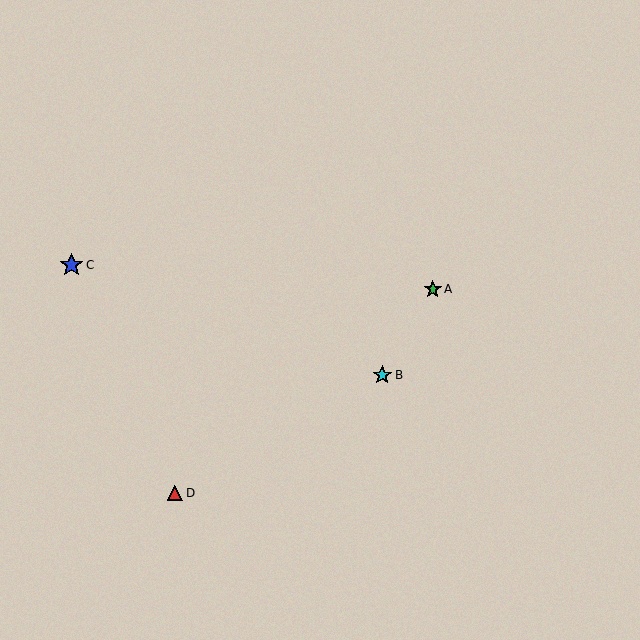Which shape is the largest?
The blue star (labeled C) is the largest.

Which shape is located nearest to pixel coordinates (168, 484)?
The red triangle (labeled D) at (175, 493) is nearest to that location.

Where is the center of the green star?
The center of the green star is at (433, 289).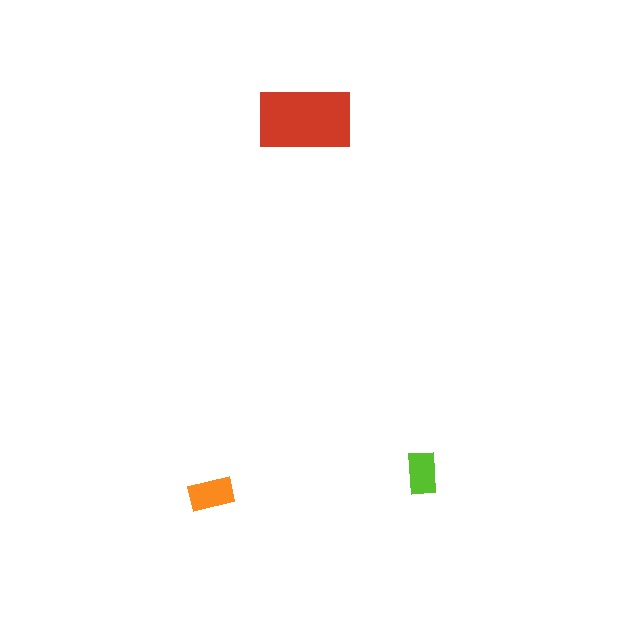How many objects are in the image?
There are 3 objects in the image.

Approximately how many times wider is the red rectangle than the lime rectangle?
About 2 times wider.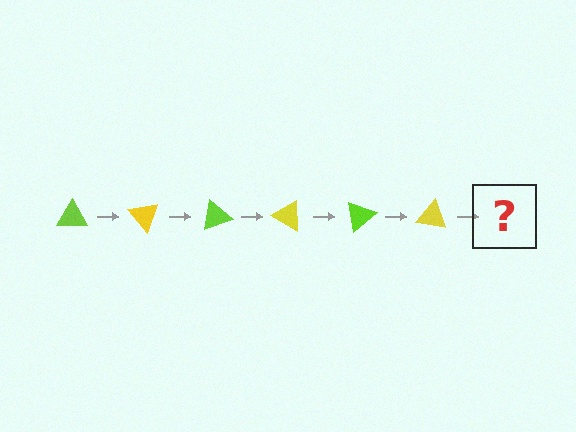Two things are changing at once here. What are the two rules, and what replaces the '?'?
The two rules are that it rotates 50 degrees each step and the color cycles through lime and yellow. The '?' should be a lime triangle, rotated 300 degrees from the start.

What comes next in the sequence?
The next element should be a lime triangle, rotated 300 degrees from the start.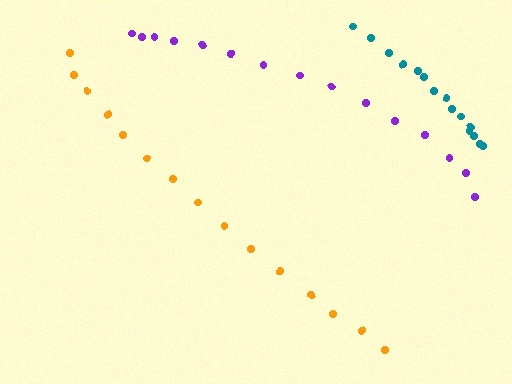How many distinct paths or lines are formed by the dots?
There are 3 distinct paths.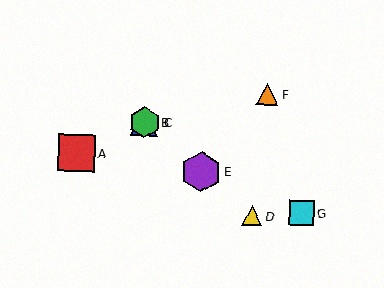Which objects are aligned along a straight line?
Objects B, C, D, E are aligned along a straight line.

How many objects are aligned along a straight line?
4 objects (B, C, D, E) are aligned along a straight line.